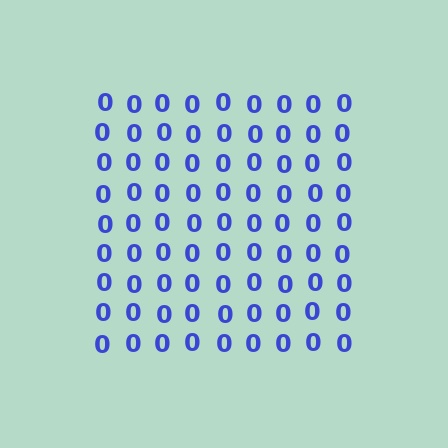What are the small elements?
The small elements are digit 0's.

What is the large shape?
The large shape is a square.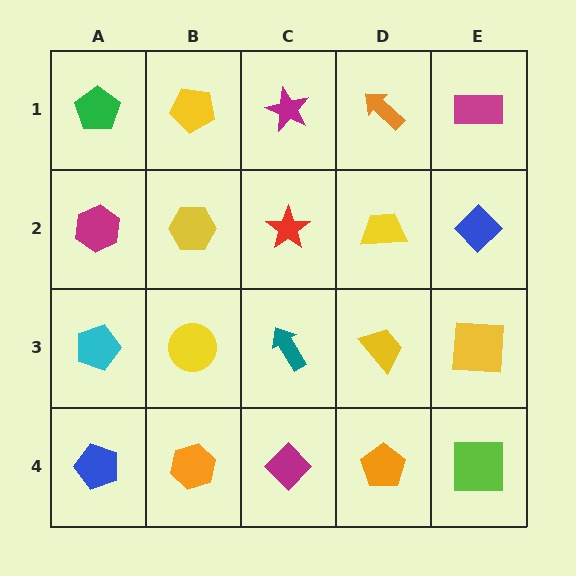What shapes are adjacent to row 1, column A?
A magenta hexagon (row 2, column A), a yellow pentagon (row 1, column B).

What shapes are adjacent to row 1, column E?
A blue diamond (row 2, column E), an orange arrow (row 1, column D).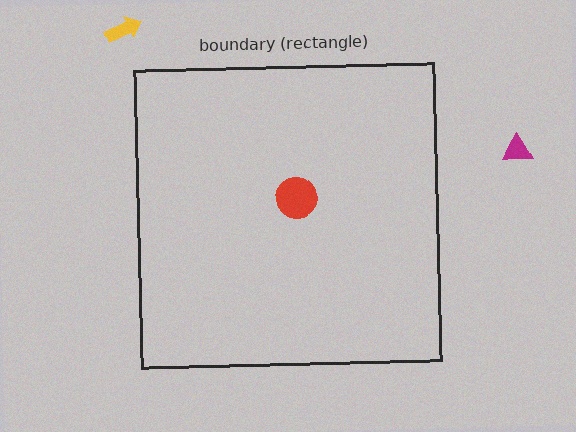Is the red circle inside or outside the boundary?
Inside.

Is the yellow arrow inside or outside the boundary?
Outside.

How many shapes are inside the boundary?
1 inside, 2 outside.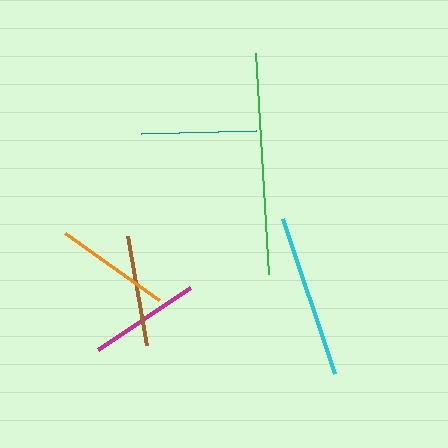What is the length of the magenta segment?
The magenta segment is approximately 111 pixels long.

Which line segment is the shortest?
The brown line is the shortest at approximately 111 pixels.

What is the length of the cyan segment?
The cyan segment is approximately 164 pixels long.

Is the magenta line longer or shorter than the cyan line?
The cyan line is longer than the magenta line.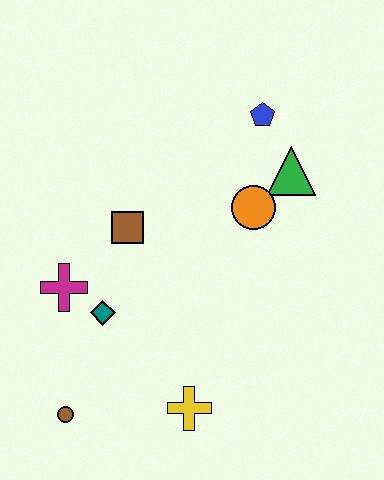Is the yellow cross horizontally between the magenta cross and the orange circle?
Yes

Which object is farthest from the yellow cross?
The blue pentagon is farthest from the yellow cross.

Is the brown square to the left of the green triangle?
Yes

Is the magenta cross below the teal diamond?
No